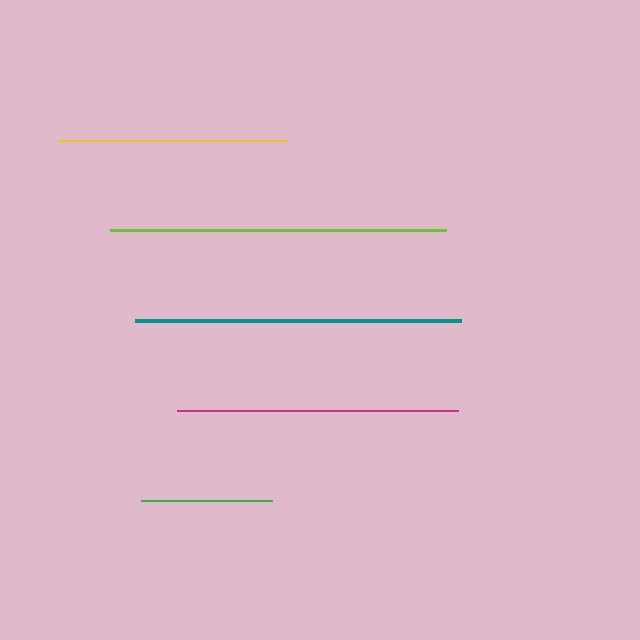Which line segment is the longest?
The lime line is the longest at approximately 336 pixels.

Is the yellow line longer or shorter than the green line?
The yellow line is longer than the green line.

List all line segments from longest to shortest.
From longest to shortest: lime, teal, magenta, yellow, green.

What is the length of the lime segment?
The lime segment is approximately 336 pixels long.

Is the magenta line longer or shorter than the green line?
The magenta line is longer than the green line.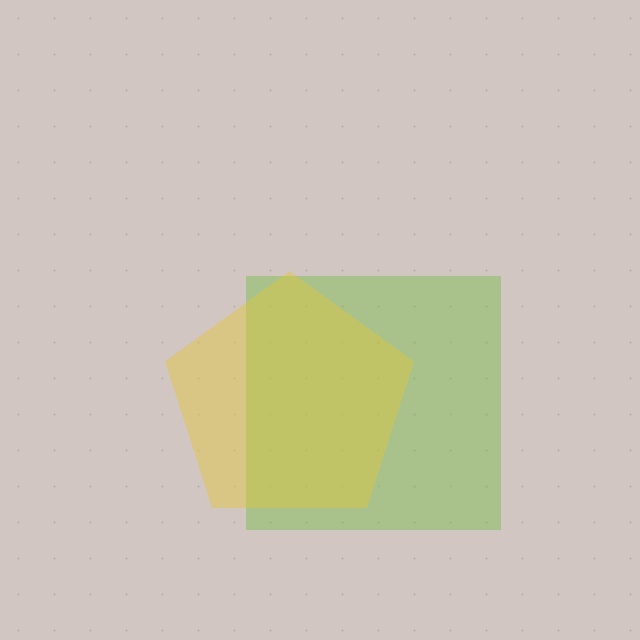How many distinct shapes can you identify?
There are 2 distinct shapes: a lime square, a yellow pentagon.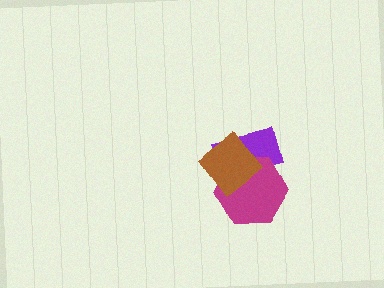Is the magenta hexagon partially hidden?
Yes, it is partially covered by another shape.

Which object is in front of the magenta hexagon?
The brown diamond is in front of the magenta hexagon.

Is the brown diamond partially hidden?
No, no other shape covers it.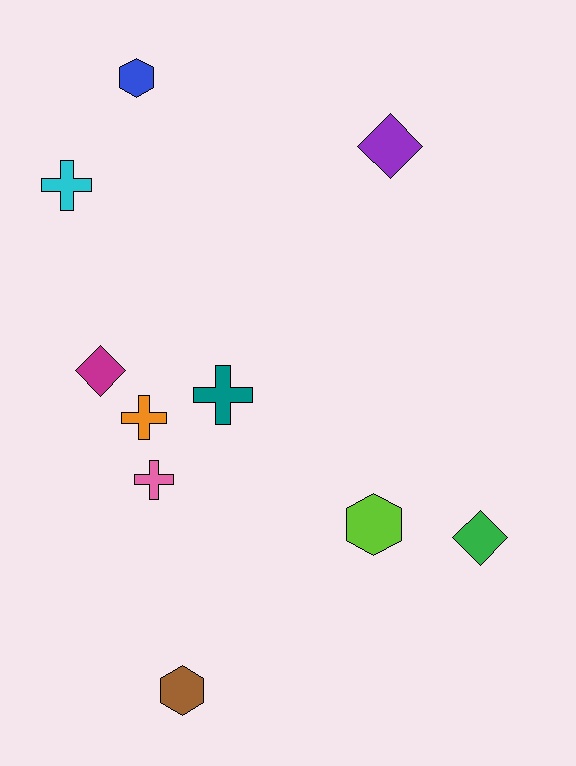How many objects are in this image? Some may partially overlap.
There are 10 objects.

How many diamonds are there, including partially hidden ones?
There are 3 diamonds.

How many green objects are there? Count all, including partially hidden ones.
There is 1 green object.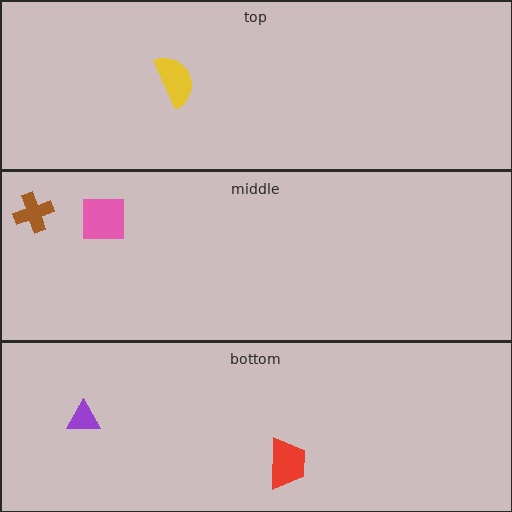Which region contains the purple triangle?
The bottom region.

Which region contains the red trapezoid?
The bottom region.